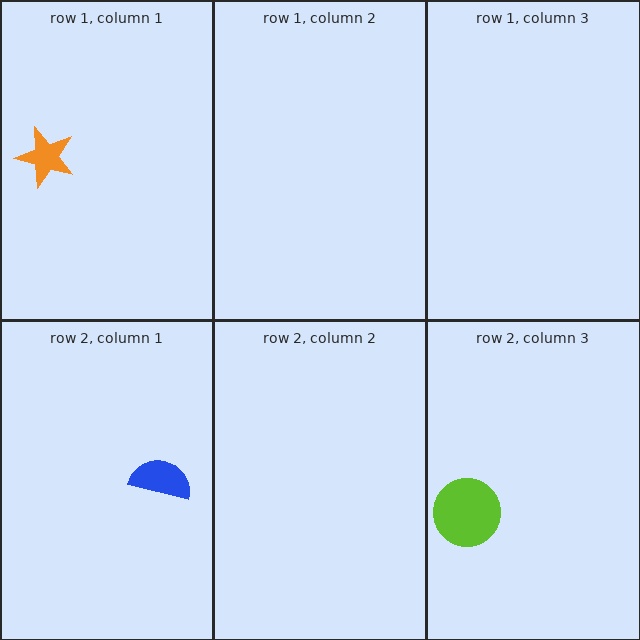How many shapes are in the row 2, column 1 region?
1.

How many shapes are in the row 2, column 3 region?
1.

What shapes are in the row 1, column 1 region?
The orange star.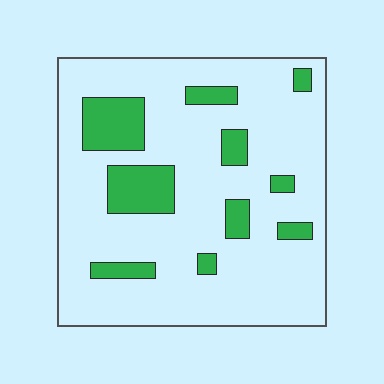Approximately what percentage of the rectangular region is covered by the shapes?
Approximately 20%.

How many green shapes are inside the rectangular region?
10.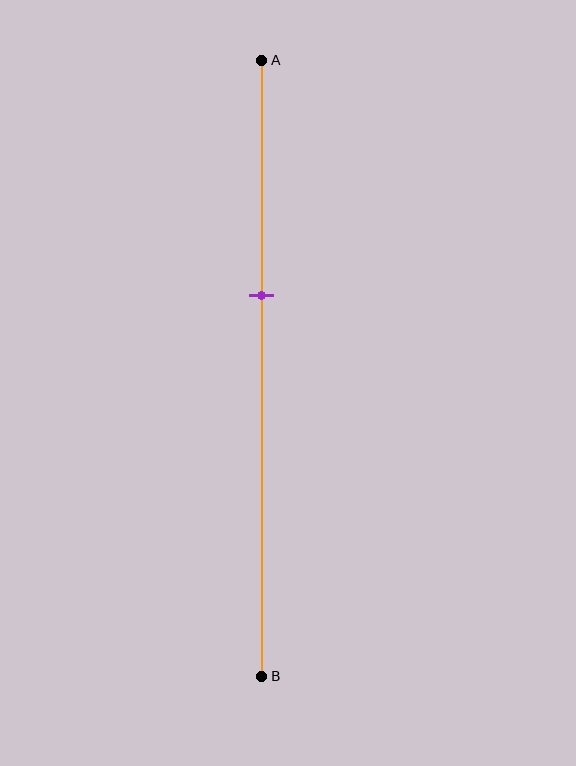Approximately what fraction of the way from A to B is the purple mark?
The purple mark is approximately 40% of the way from A to B.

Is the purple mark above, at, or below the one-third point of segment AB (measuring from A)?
The purple mark is below the one-third point of segment AB.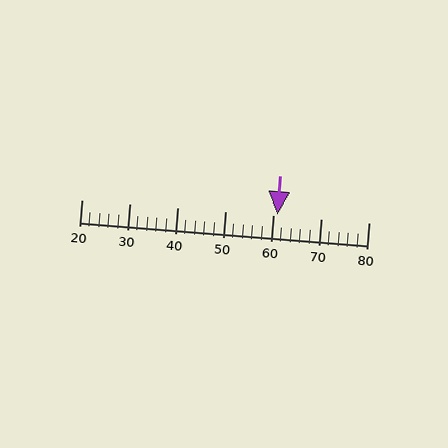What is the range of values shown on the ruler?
The ruler shows values from 20 to 80.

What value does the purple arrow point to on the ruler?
The purple arrow points to approximately 61.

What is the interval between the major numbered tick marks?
The major tick marks are spaced 10 units apart.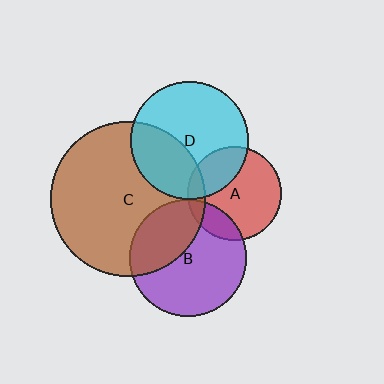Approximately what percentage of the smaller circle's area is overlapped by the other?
Approximately 35%.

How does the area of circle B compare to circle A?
Approximately 1.5 times.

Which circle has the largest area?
Circle C (brown).